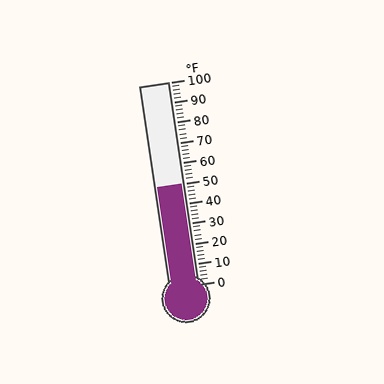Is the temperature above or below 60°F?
The temperature is below 60°F.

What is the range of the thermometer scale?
The thermometer scale ranges from 0°F to 100°F.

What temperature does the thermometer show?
The thermometer shows approximately 50°F.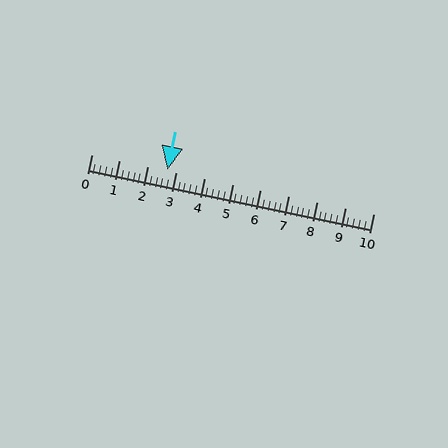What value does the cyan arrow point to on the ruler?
The cyan arrow points to approximately 2.7.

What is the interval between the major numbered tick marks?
The major tick marks are spaced 1 units apart.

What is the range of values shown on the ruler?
The ruler shows values from 0 to 10.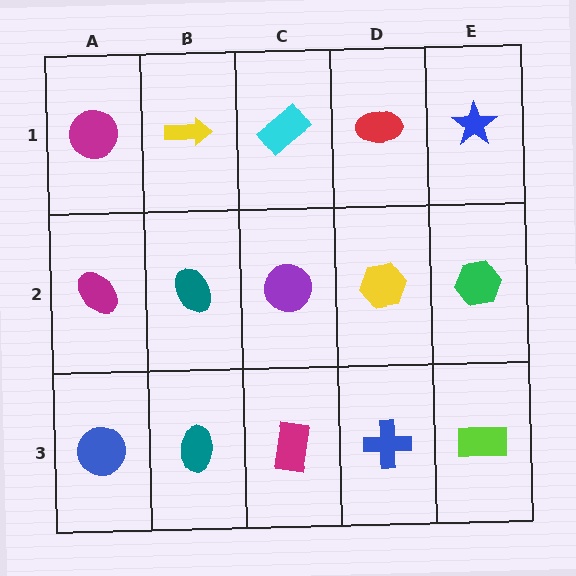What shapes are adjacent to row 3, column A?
A magenta ellipse (row 2, column A), a teal ellipse (row 3, column B).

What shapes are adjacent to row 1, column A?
A magenta ellipse (row 2, column A), a yellow arrow (row 1, column B).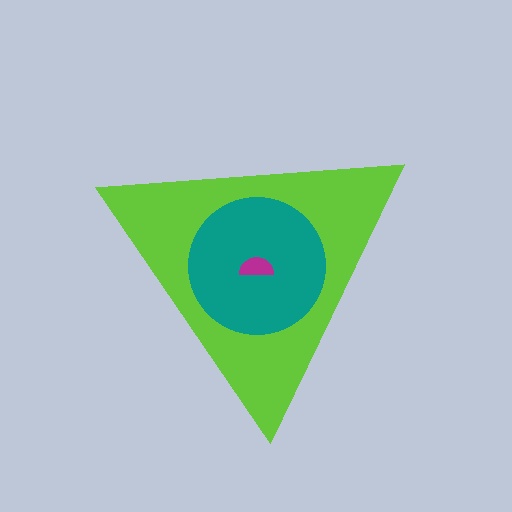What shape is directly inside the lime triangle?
The teal circle.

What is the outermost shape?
The lime triangle.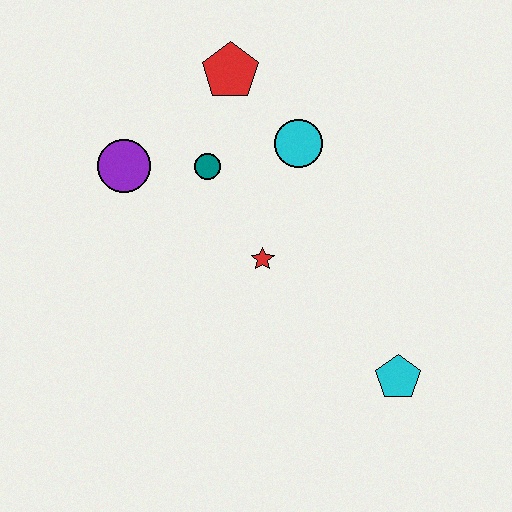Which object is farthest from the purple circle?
The cyan pentagon is farthest from the purple circle.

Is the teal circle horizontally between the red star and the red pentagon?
No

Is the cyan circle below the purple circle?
No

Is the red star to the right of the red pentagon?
Yes